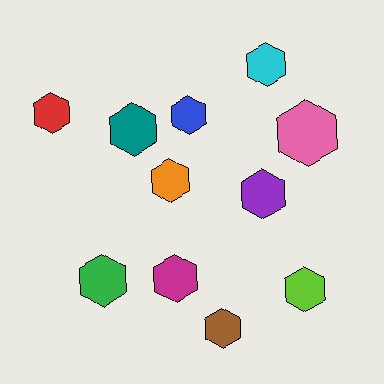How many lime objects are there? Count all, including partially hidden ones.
There is 1 lime object.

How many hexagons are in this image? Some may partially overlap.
There are 11 hexagons.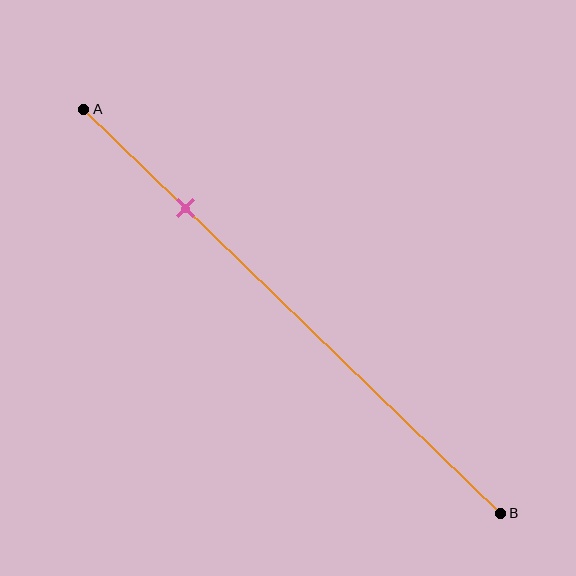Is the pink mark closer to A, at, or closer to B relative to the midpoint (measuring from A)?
The pink mark is closer to point A than the midpoint of segment AB.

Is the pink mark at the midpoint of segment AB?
No, the mark is at about 25% from A, not at the 50% midpoint.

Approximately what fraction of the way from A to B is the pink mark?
The pink mark is approximately 25% of the way from A to B.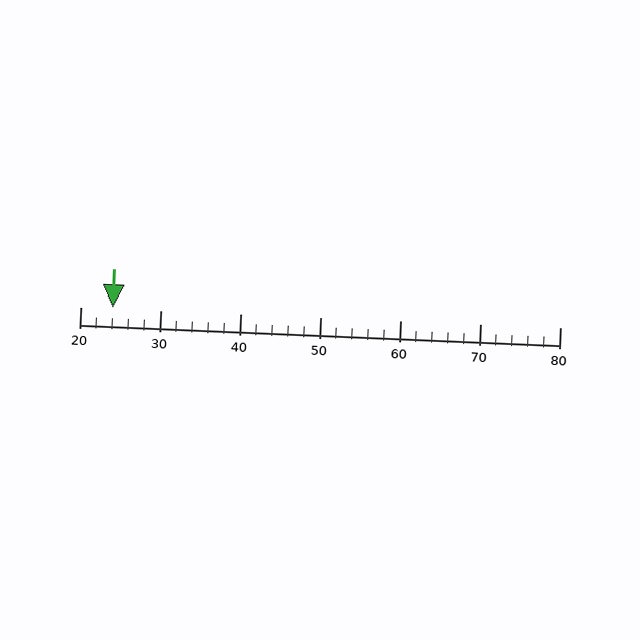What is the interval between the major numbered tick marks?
The major tick marks are spaced 10 units apart.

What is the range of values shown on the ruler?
The ruler shows values from 20 to 80.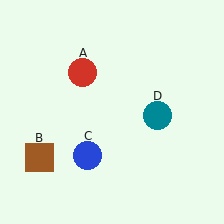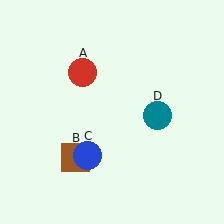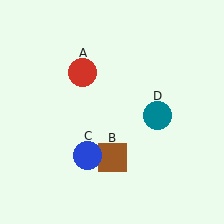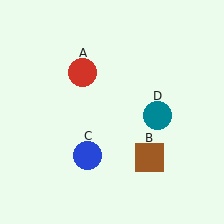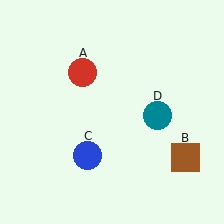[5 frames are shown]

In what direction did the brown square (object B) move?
The brown square (object B) moved right.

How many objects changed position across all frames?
1 object changed position: brown square (object B).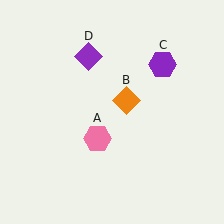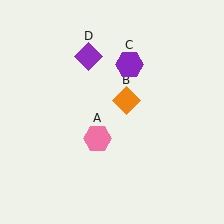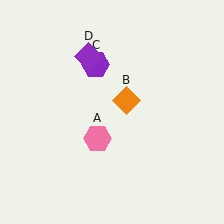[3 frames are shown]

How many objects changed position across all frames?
1 object changed position: purple hexagon (object C).